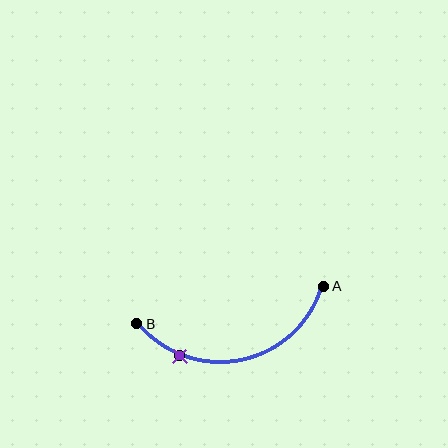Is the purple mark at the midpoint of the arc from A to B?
No. The purple mark lies on the arc but is closer to endpoint B. The arc midpoint would be at the point on the curve equidistant along the arc from both A and B.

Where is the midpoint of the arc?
The arc midpoint is the point on the curve farthest from the straight line joining A and B. It sits below that line.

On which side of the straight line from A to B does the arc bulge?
The arc bulges below the straight line connecting A and B.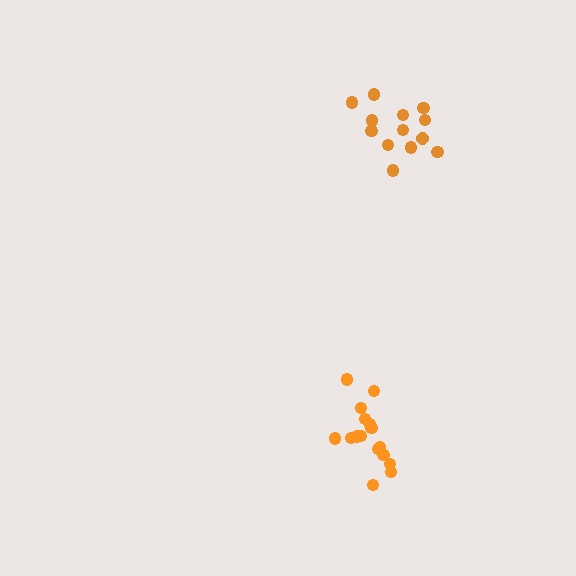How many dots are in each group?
Group 1: 13 dots, Group 2: 16 dots (29 total).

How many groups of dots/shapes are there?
There are 2 groups.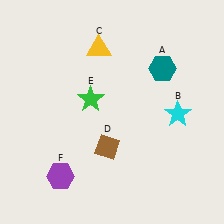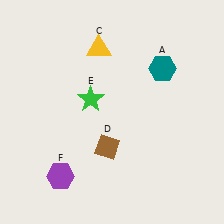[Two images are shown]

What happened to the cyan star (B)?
The cyan star (B) was removed in Image 2. It was in the bottom-right area of Image 1.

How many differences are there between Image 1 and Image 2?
There is 1 difference between the two images.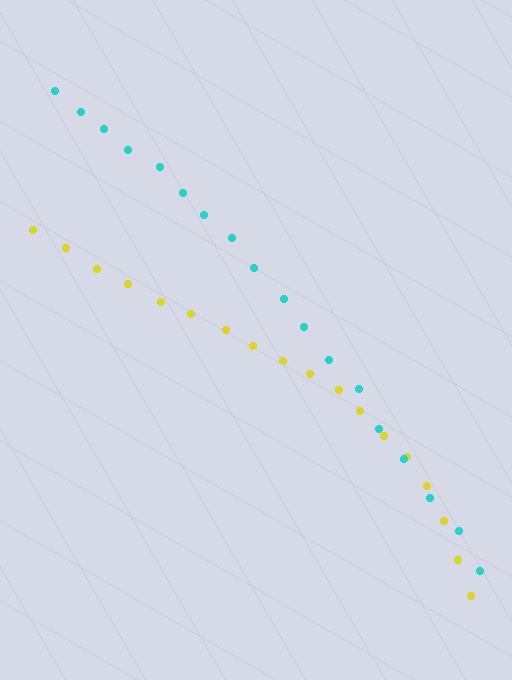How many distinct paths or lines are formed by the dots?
There are 2 distinct paths.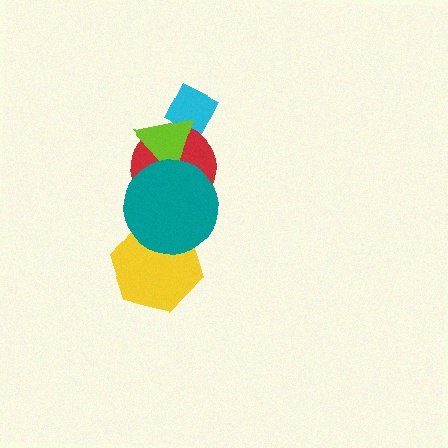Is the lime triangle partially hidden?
Yes, it is partially covered by another shape.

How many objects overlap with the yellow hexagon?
1 object overlaps with the yellow hexagon.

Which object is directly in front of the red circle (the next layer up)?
The lime triangle is directly in front of the red circle.